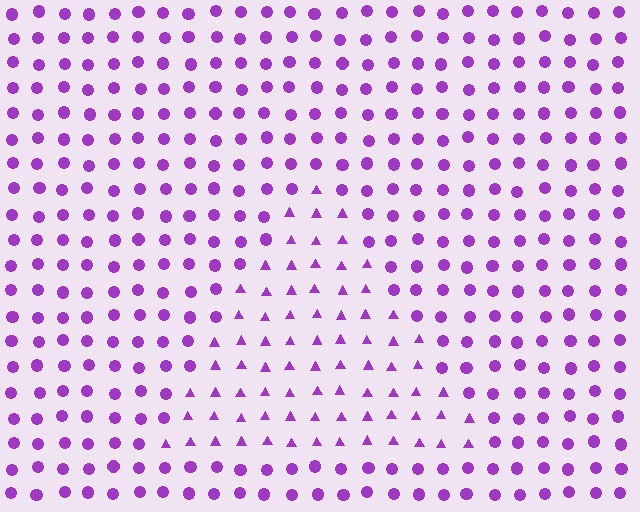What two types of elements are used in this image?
The image uses triangles inside the triangle region and circles outside it.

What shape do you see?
I see a triangle.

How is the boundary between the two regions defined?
The boundary is defined by a change in element shape: triangles inside vs. circles outside. All elements share the same color and spacing.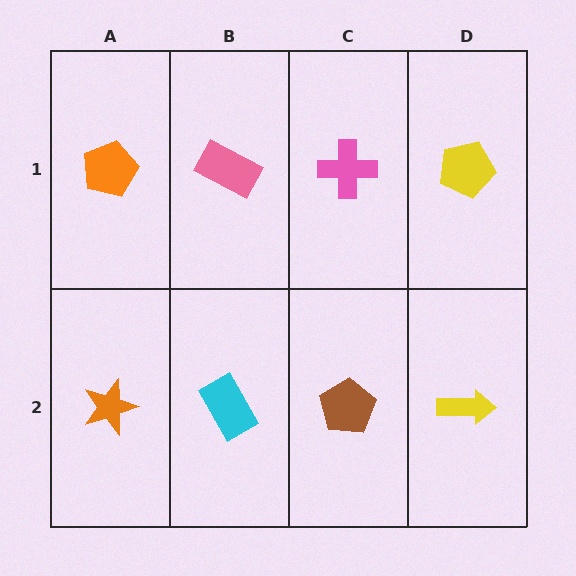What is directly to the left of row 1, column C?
A pink rectangle.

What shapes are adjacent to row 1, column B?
A cyan rectangle (row 2, column B), an orange pentagon (row 1, column A), a pink cross (row 1, column C).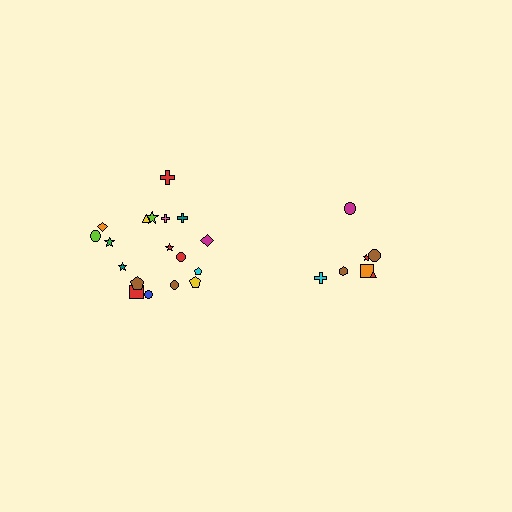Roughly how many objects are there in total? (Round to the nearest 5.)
Roughly 25 objects in total.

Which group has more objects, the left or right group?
The left group.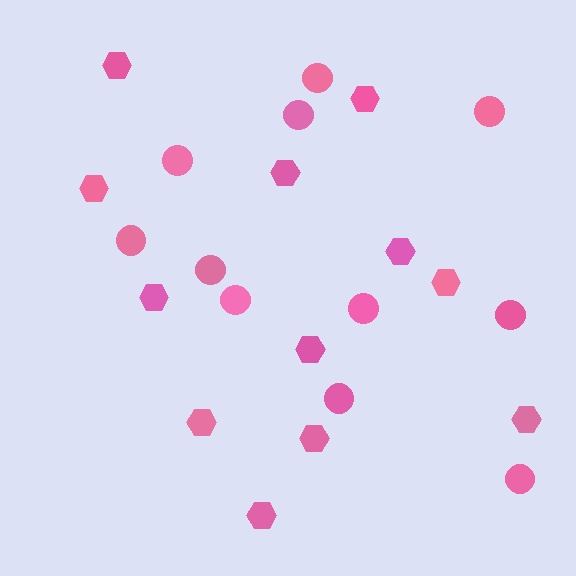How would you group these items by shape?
There are 2 groups: one group of hexagons (12) and one group of circles (11).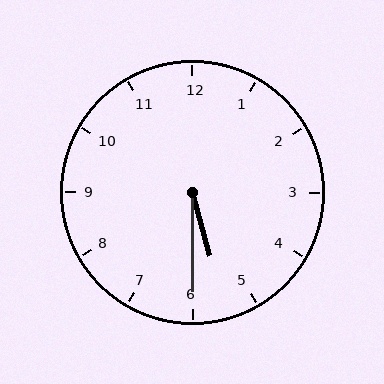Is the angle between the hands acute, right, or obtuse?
It is acute.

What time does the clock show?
5:30.